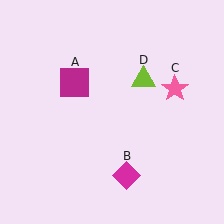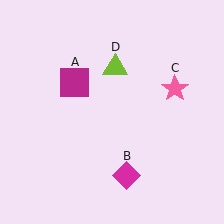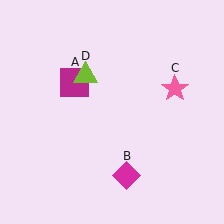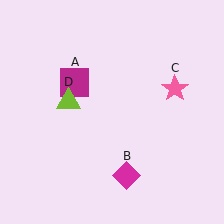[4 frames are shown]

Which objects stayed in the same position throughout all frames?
Magenta square (object A) and magenta diamond (object B) and pink star (object C) remained stationary.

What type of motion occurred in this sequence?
The lime triangle (object D) rotated counterclockwise around the center of the scene.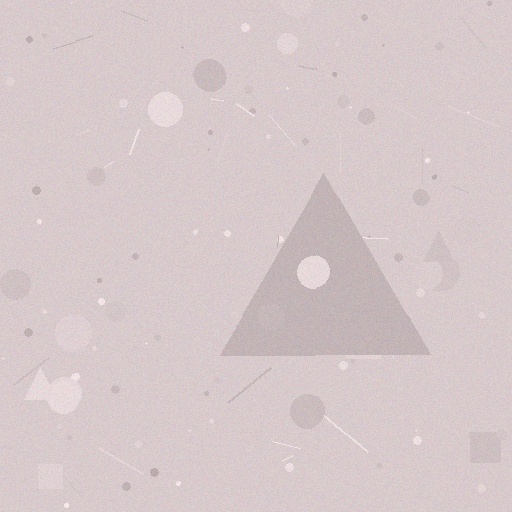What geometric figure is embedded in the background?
A triangle is embedded in the background.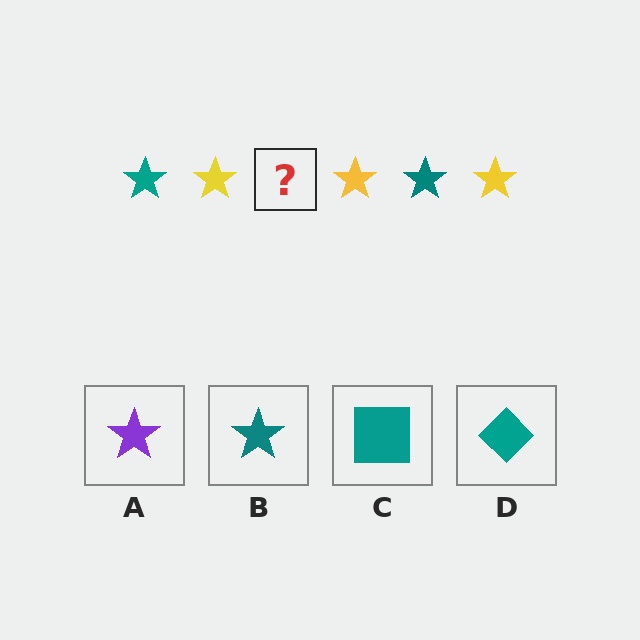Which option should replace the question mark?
Option B.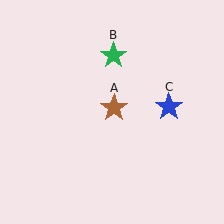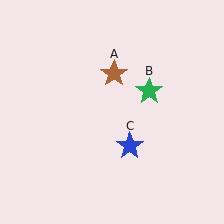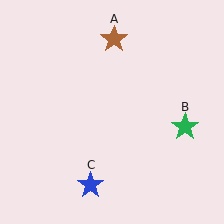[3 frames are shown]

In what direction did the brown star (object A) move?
The brown star (object A) moved up.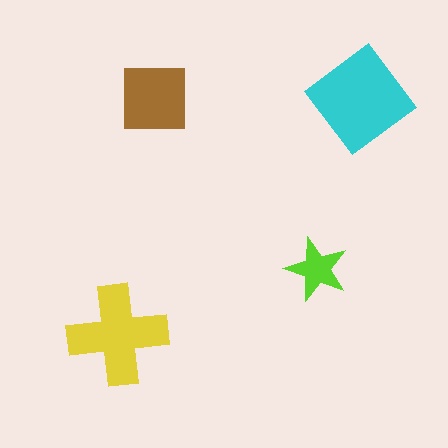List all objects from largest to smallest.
The cyan diamond, the yellow cross, the brown square, the lime star.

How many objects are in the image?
There are 4 objects in the image.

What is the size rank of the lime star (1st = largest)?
4th.